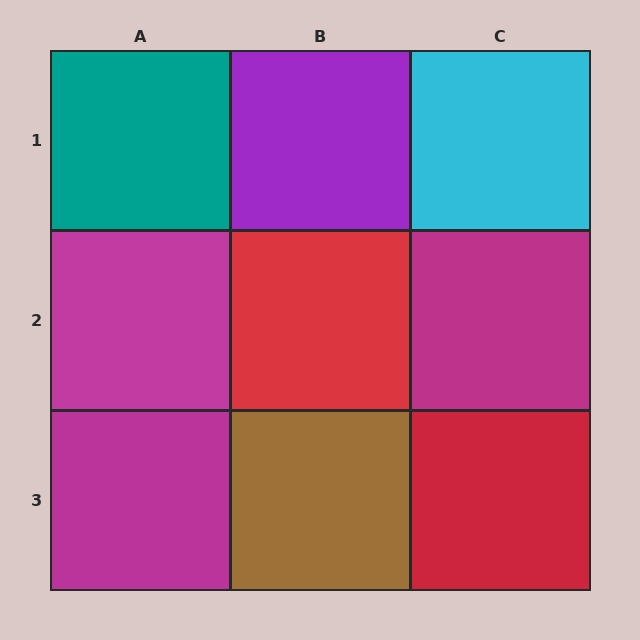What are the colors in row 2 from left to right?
Magenta, red, magenta.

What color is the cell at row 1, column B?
Purple.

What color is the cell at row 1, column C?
Cyan.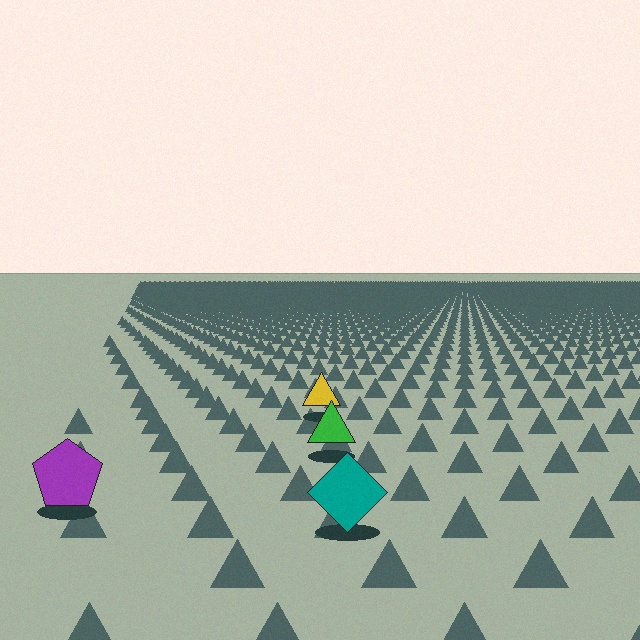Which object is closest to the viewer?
The teal diamond is closest. The texture marks near it are larger and more spread out.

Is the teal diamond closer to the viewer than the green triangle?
Yes. The teal diamond is closer — you can tell from the texture gradient: the ground texture is coarser near it.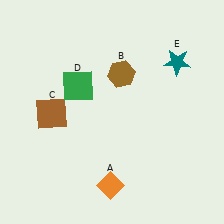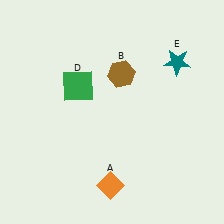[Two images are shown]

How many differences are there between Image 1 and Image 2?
There is 1 difference between the two images.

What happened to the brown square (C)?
The brown square (C) was removed in Image 2. It was in the bottom-left area of Image 1.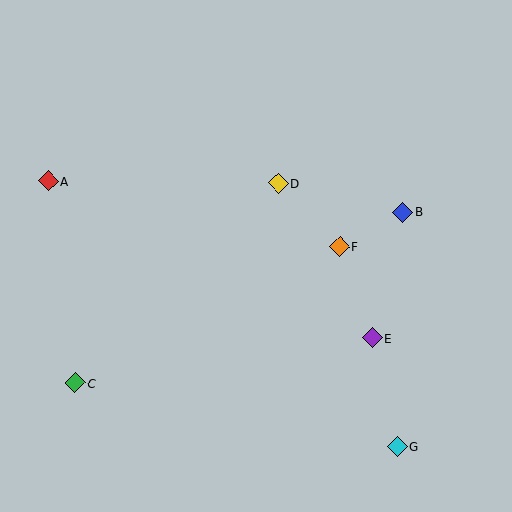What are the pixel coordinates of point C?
Point C is at (76, 383).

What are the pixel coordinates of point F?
Point F is at (339, 246).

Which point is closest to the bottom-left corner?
Point C is closest to the bottom-left corner.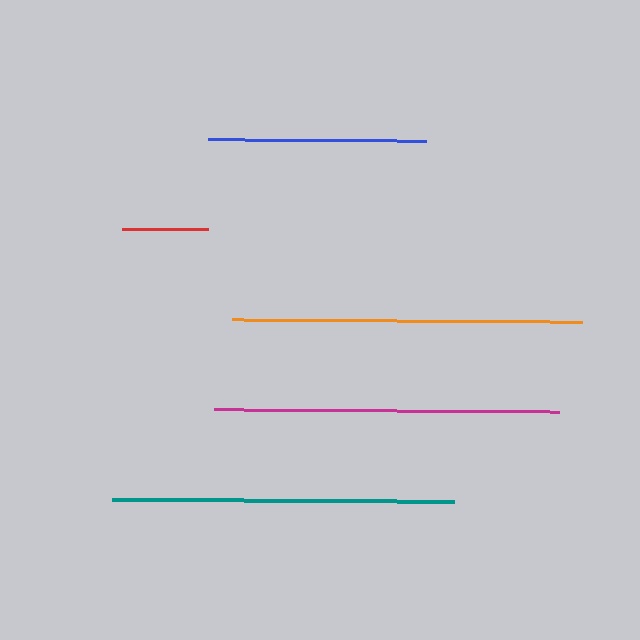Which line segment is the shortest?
The red line is the shortest at approximately 87 pixels.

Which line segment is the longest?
The orange line is the longest at approximately 349 pixels.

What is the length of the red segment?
The red segment is approximately 87 pixels long.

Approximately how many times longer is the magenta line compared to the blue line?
The magenta line is approximately 1.6 times the length of the blue line.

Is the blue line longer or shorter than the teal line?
The teal line is longer than the blue line.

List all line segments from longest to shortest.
From longest to shortest: orange, magenta, teal, blue, red.